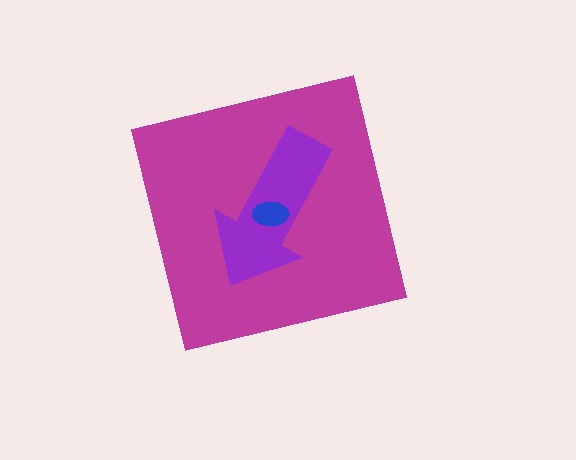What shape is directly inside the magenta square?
The purple arrow.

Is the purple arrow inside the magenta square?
Yes.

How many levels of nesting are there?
3.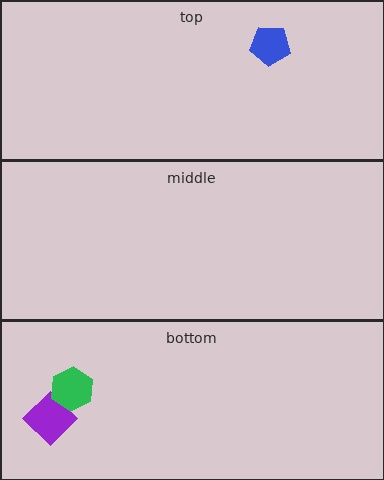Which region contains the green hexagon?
The bottom region.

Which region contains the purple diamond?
The bottom region.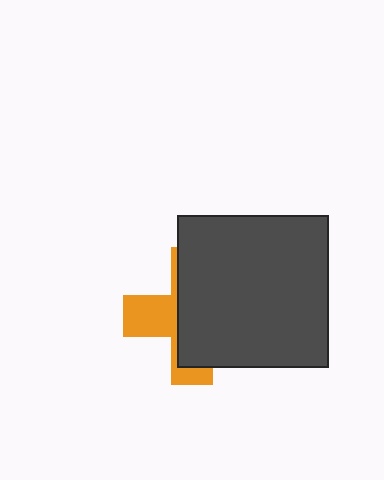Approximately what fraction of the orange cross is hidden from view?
Roughly 64% of the orange cross is hidden behind the dark gray square.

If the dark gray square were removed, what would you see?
You would see the complete orange cross.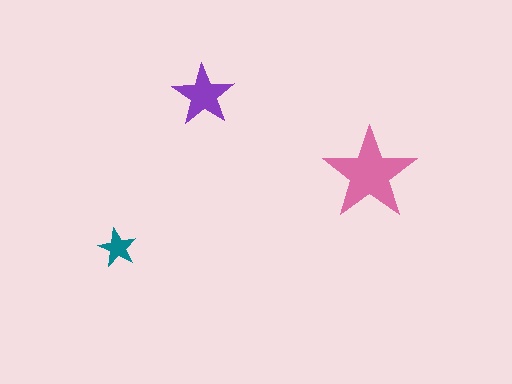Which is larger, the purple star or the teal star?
The purple one.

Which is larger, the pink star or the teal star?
The pink one.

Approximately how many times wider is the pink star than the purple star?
About 1.5 times wider.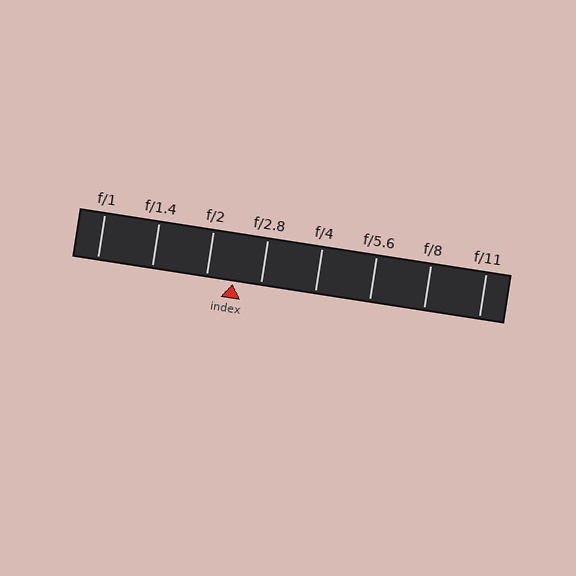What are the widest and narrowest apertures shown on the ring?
The widest aperture shown is f/1 and the narrowest is f/11.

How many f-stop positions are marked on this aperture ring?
There are 8 f-stop positions marked.